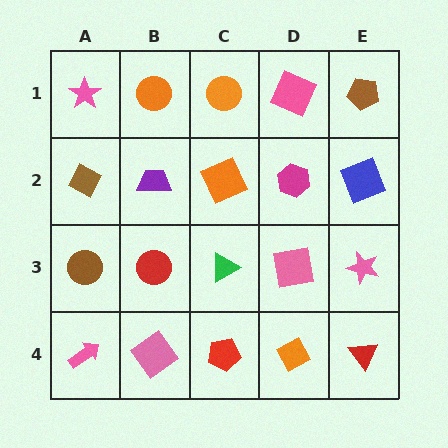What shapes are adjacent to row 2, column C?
An orange circle (row 1, column C), a green triangle (row 3, column C), a purple trapezoid (row 2, column B), a magenta hexagon (row 2, column D).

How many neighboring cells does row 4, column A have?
2.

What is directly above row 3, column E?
A blue square.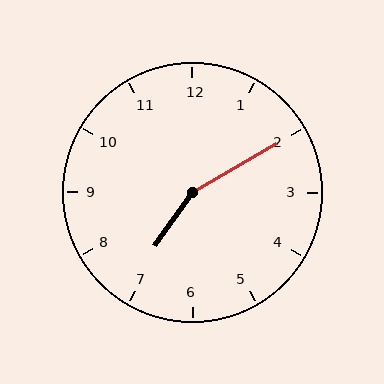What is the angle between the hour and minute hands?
Approximately 155 degrees.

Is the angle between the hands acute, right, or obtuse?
It is obtuse.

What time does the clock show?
7:10.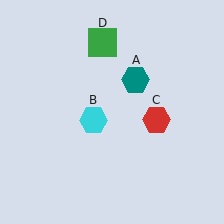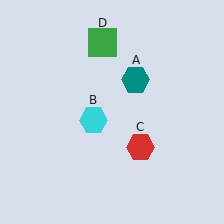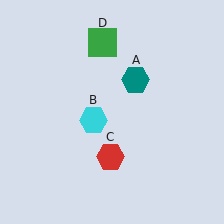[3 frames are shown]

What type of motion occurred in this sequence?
The red hexagon (object C) rotated clockwise around the center of the scene.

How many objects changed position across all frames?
1 object changed position: red hexagon (object C).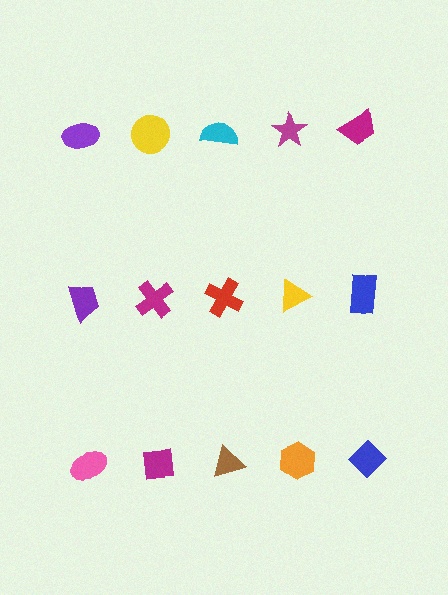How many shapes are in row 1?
5 shapes.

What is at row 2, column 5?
A blue rectangle.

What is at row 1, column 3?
A cyan semicircle.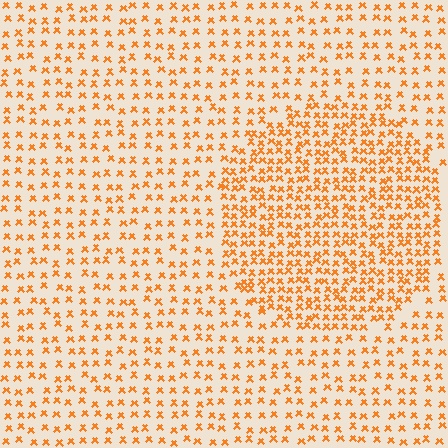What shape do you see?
I see a circle.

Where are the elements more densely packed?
The elements are more densely packed inside the circle boundary.